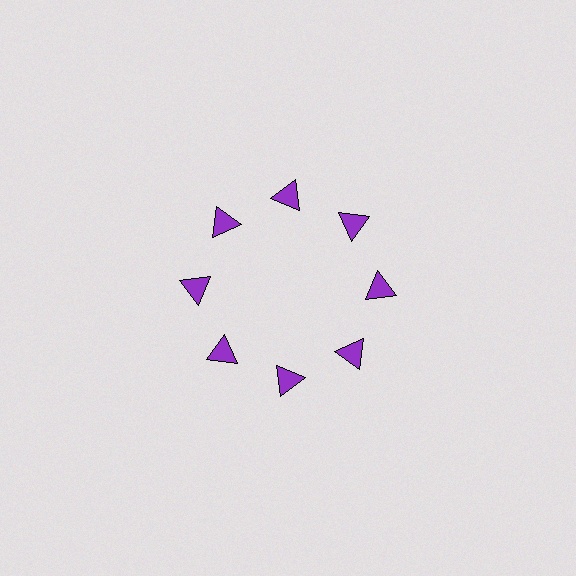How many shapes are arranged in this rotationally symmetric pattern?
There are 8 shapes, arranged in 8 groups of 1.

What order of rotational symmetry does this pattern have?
This pattern has 8-fold rotational symmetry.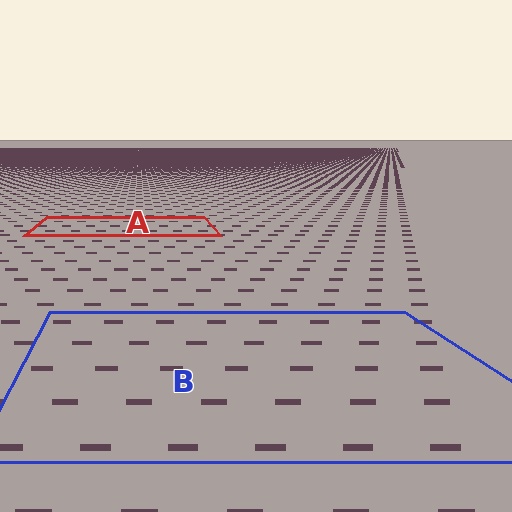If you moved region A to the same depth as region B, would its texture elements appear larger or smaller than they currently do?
They would appear larger. At a closer depth, the same texture elements are projected at a bigger on-screen size.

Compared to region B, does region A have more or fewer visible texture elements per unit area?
Region A has more texture elements per unit area — they are packed more densely because it is farther away.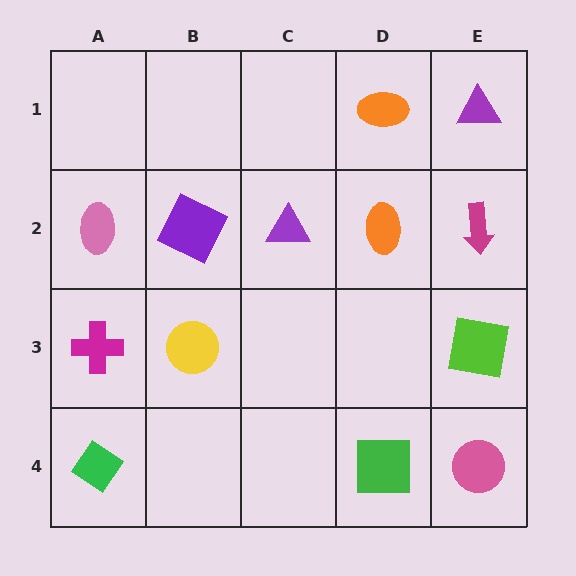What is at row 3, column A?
A magenta cross.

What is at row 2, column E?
A magenta arrow.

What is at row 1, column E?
A purple triangle.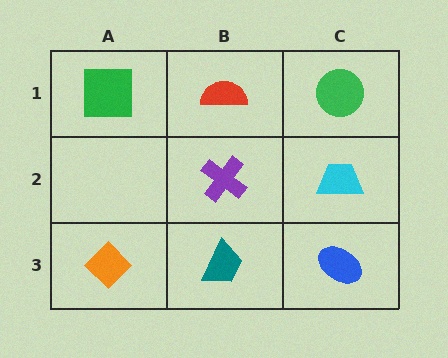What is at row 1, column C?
A green circle.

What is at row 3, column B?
A teal trapezoid.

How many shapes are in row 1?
3 shapes.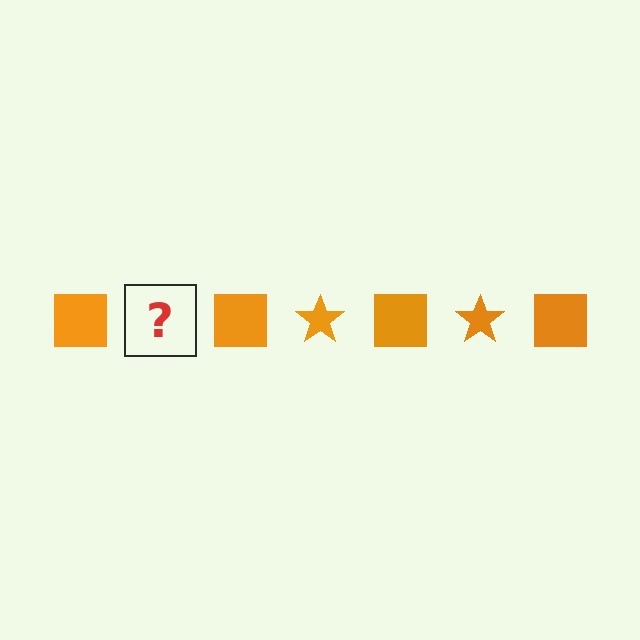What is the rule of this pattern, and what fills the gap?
The rule is that the pattern cycles through square, star shapes in orange. The gap should be filled with an orange star.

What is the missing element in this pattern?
The missing element is an orange star.